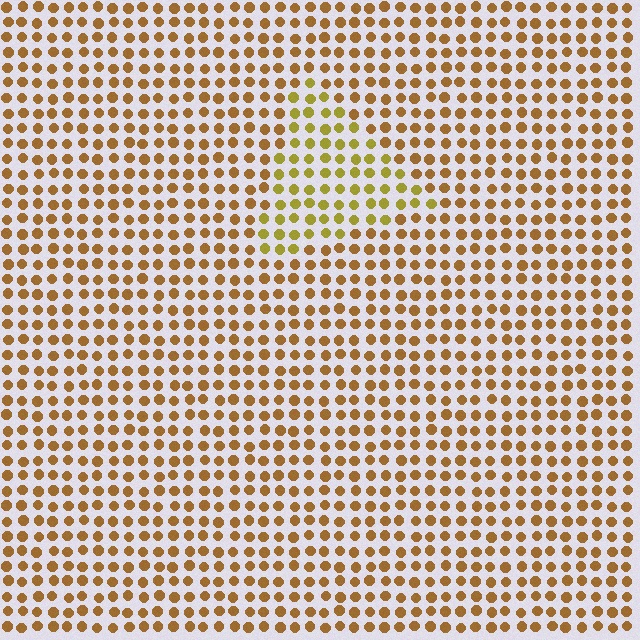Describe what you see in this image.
The image is filled with small brown elements in a uniform arrangement. A triangle-shaped region is visible where the elements are tinted to a slightly different hue, forming a subtle color boundary.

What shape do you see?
I see a triangle.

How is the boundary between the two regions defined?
The boundary is defined purely by a slight shift in hue (about 27 degrees). Spacing, size, and orientation are identical on both sides.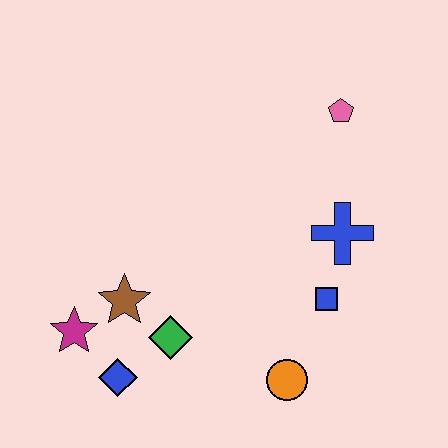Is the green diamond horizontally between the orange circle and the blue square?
No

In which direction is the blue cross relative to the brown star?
The blue cross is to the right of the brown star.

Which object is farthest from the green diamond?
The pink pentagon is farthest from the green diamond.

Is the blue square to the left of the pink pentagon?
Yes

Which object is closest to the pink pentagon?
The blue cross is closest to the pink pentagon.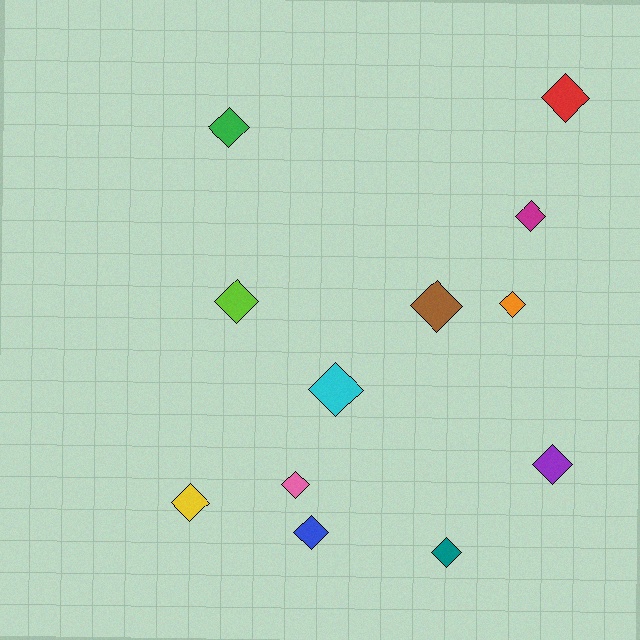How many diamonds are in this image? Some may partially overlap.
There are 12 diamonds.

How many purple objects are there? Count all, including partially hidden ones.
There is 1 purple object.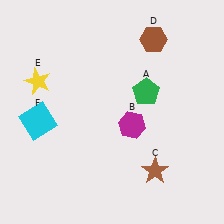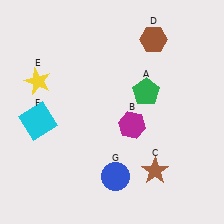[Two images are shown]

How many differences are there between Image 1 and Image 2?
There is 1 difference between the two images.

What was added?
A blue circle (G) was added in Image 2.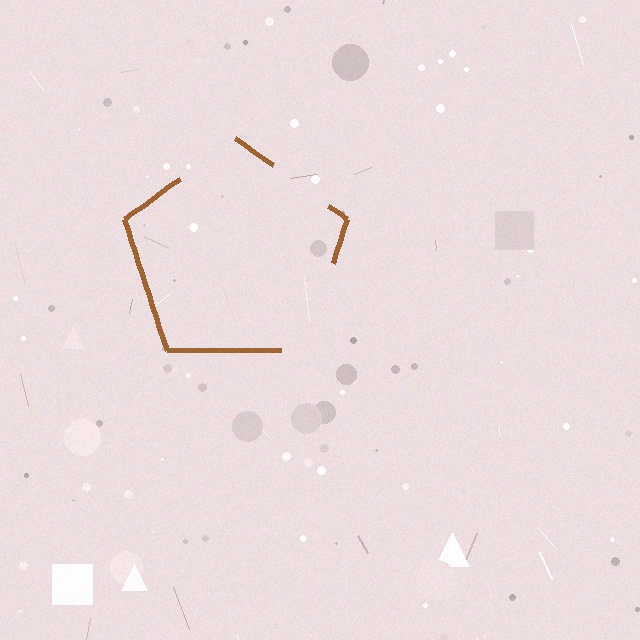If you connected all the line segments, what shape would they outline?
They would outline a pentagon.